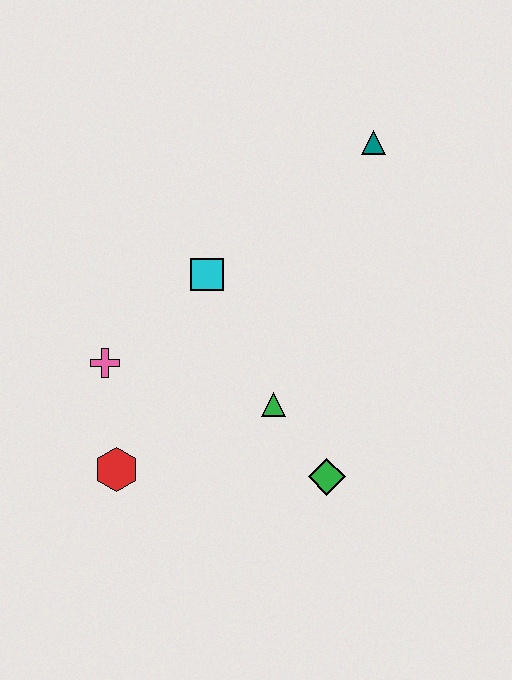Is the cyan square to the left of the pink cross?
No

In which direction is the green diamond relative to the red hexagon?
The green diamond is to the right of the red hexagon.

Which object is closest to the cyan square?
The pink cross is closest to the cyan square.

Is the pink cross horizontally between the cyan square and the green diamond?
No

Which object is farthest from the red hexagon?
The teal triangle is farthest from the red hexagon.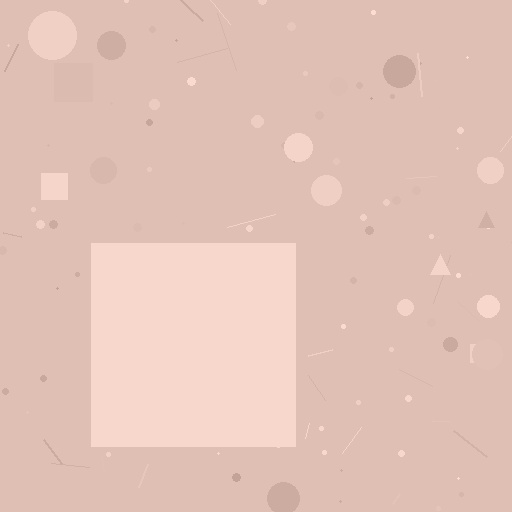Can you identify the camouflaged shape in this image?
The camouflaged shape is a square.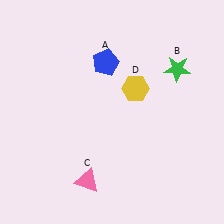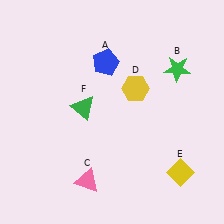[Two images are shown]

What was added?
A yellow diamond (E), a green triangle (F) were added in Image 2.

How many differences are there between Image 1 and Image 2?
There are 2 differences between the two images.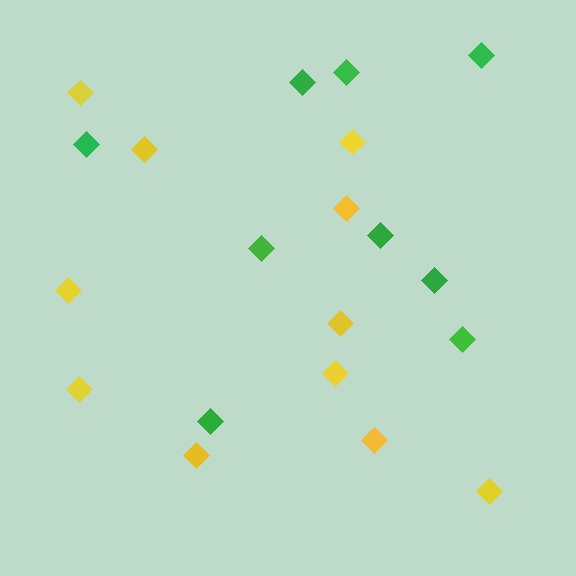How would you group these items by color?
There are 2 groups: one group of yellow diamonds (11) and one group of green diamonds (9).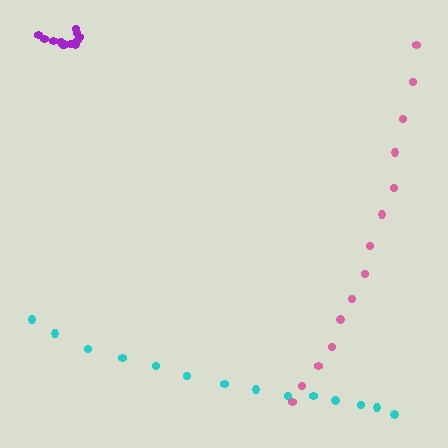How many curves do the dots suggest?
There are 3 distinct paths.